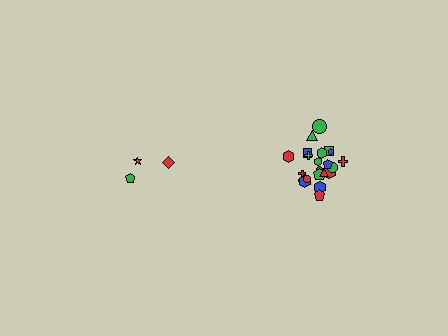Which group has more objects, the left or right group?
The right group.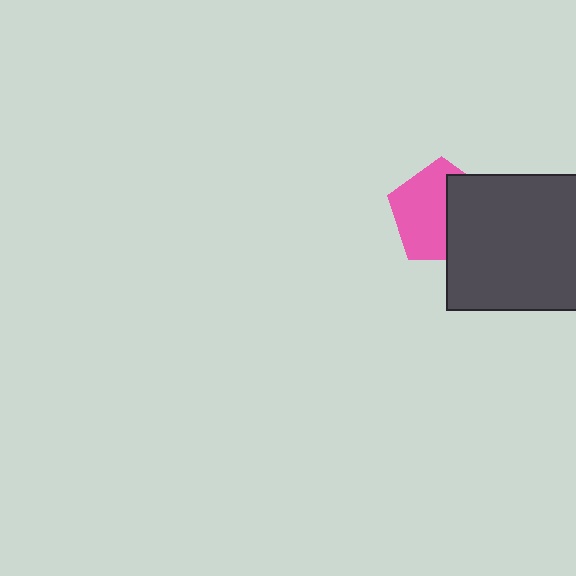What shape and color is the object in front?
The object in front is a dark gray square.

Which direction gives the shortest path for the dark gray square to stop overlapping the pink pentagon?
Moving right gives the shortest separation.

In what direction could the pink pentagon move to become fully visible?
The pink pentagon could move left. That would shift it out from behind the dark gray square entirely.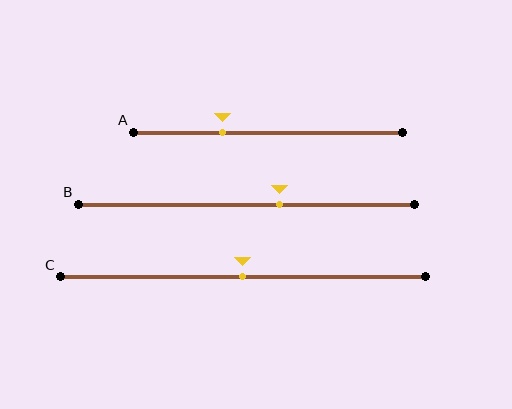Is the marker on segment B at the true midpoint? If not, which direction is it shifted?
No, the marker on segment B is shifted to the right by about 10% of the segment length.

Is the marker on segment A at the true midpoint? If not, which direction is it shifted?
No, the marker on segment A is shifted to the left by about 17% of the segment length.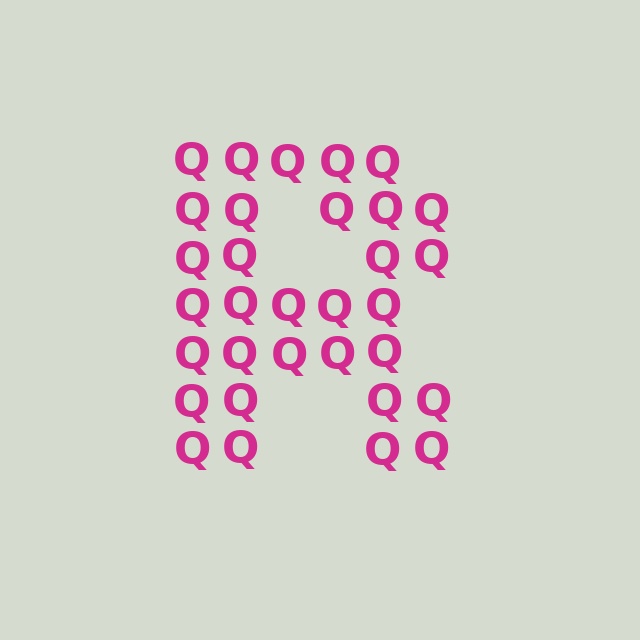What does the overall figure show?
The overall figure shows the letter R.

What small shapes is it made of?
It is made of small letter Q's.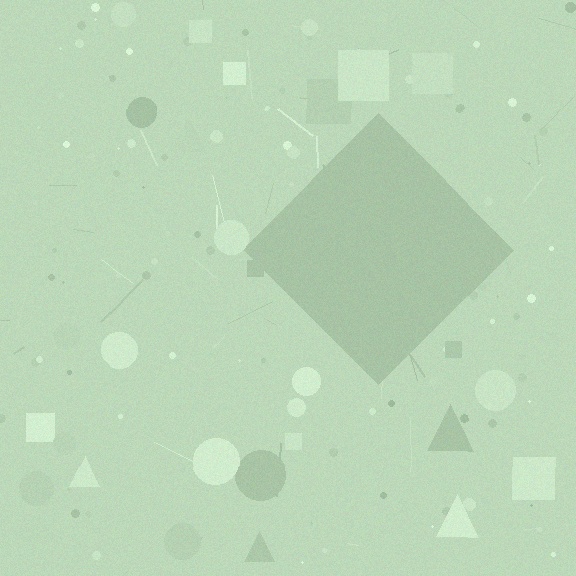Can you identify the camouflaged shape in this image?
The camouflaged shape is a diamond.